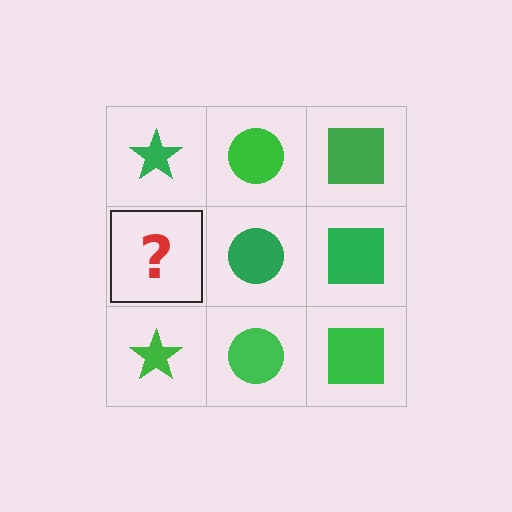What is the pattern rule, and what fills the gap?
The rule is that each column has a consistent shape. The gap should be filled with a green star.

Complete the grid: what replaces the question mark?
The question mark should be replaced with a green star.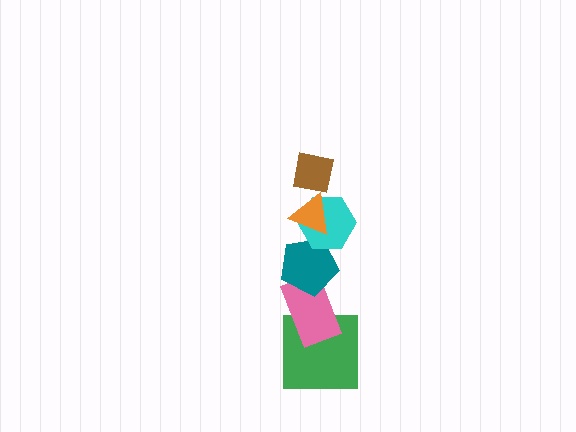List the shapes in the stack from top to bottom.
From top to bottom: the brown square, the orange triangle, the cyan hexagon, the teal pentagon, the pink rectangle, the green square.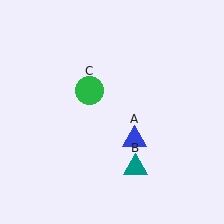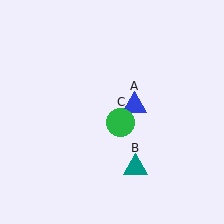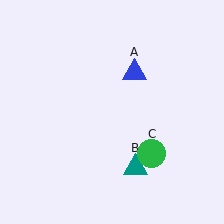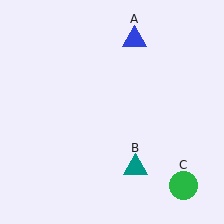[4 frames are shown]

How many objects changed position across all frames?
2 objects changed position: blue triangle (object A), green circle (object C).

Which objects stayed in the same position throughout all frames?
Teal triangle (object B) remained stationary.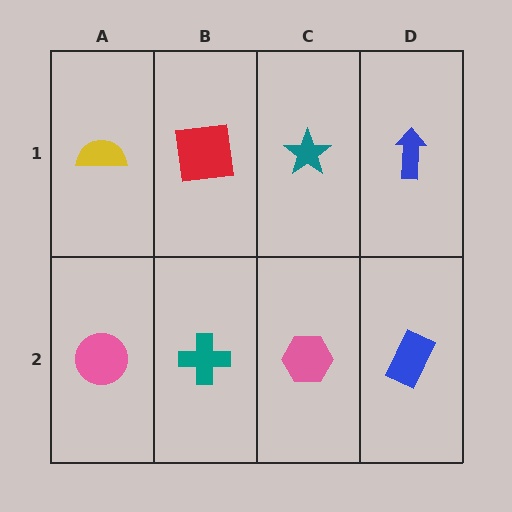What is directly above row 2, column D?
A blue arrow.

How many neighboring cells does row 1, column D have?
2.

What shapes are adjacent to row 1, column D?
A blue rectangle (row 2, column D), a teal star (row 1, column C).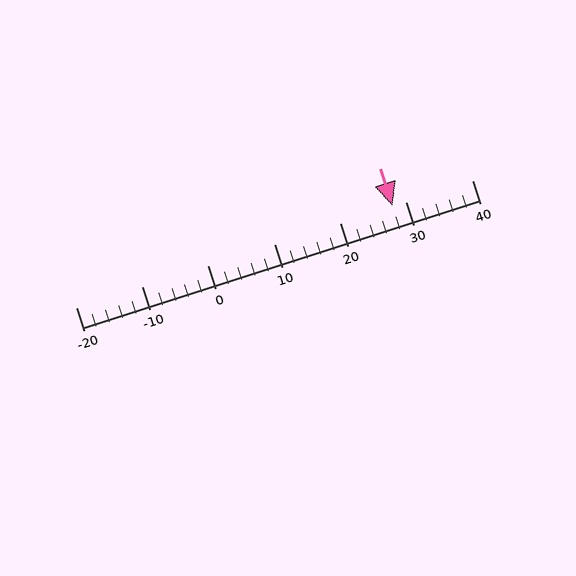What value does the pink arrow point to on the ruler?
The pink arrow points to approximately 28.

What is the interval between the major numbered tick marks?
The major tick marks are spaced 10 units apart.